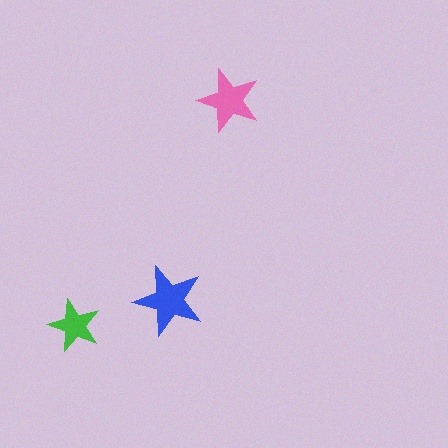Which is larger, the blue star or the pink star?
The blue one.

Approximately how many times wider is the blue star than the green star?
About 1.5 times wider.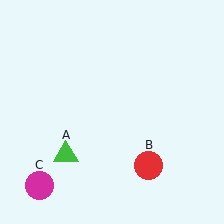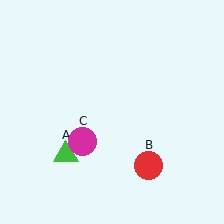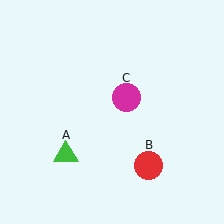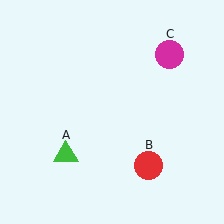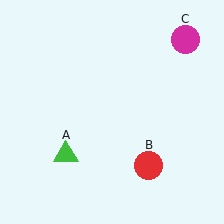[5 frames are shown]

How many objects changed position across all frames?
1 object changed position: magenta circle (object C).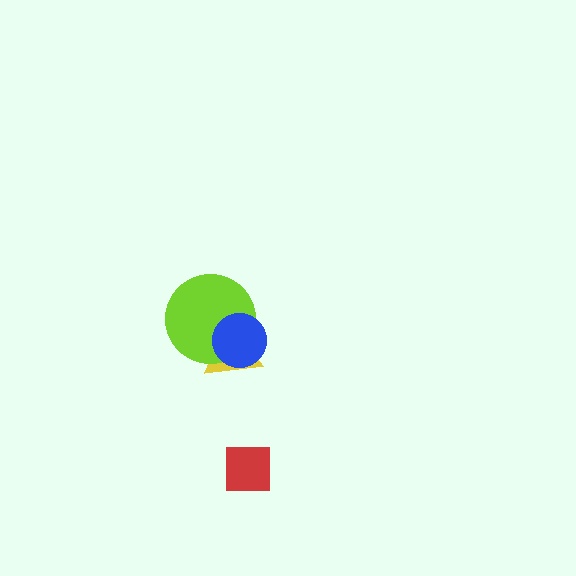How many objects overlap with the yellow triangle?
2 objects overlap with the yellow triangle.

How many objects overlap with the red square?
0 objects overlap with the red square.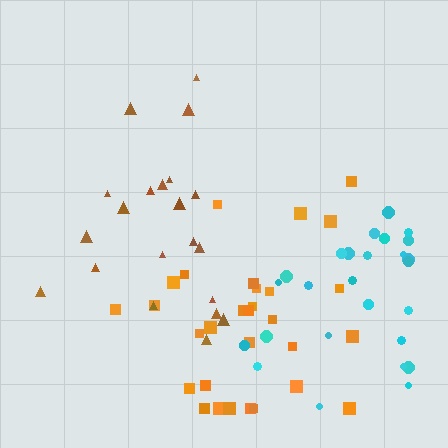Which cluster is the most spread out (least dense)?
Brown.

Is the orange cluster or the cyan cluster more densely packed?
Orange.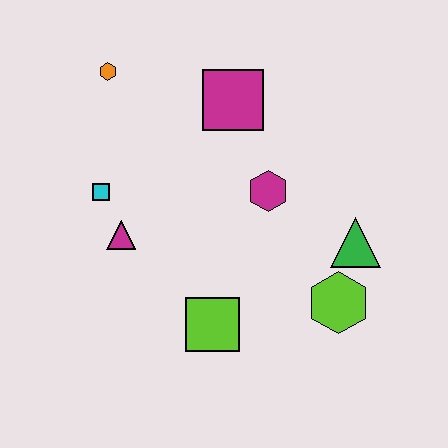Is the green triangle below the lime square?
No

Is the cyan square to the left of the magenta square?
Yes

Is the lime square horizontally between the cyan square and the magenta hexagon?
Yes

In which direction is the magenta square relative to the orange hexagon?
The magenta square is to the right of the orange hexagon.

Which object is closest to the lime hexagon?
The green triangle is closest to the lime hexagon.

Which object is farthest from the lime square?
The orange hexagon is farthest from the lime square.